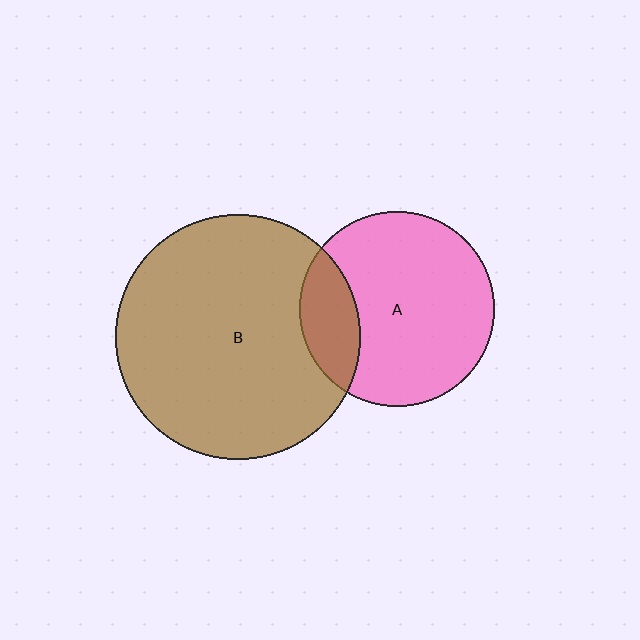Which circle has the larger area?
Circle B (brown).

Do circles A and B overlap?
Yes.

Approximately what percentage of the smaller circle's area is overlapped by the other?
Approximately 20%.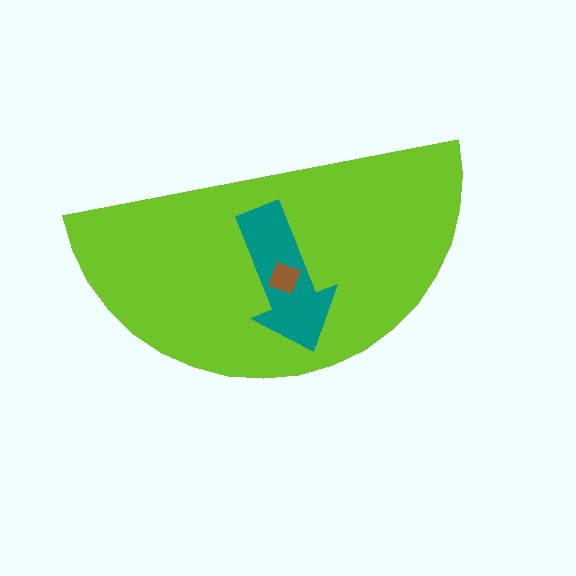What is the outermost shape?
The lime semicircle.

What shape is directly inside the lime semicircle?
The teal arrow.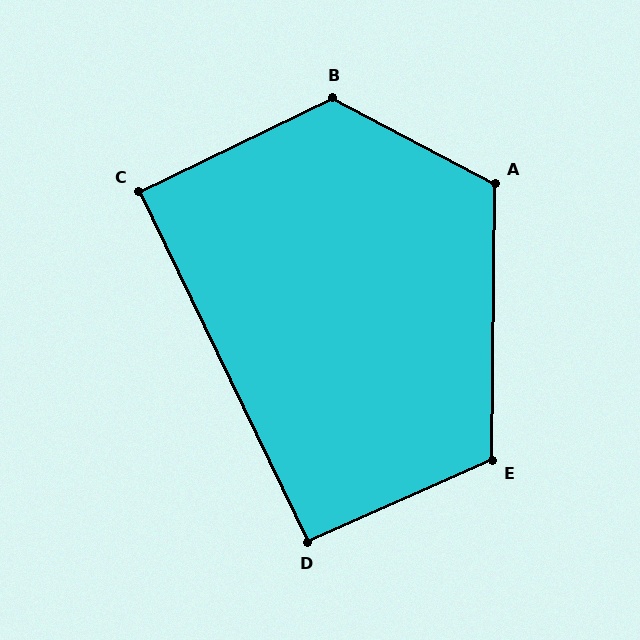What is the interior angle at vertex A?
Approximately 117 degrees (obtuse).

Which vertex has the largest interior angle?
B, at approximately 127 degrees.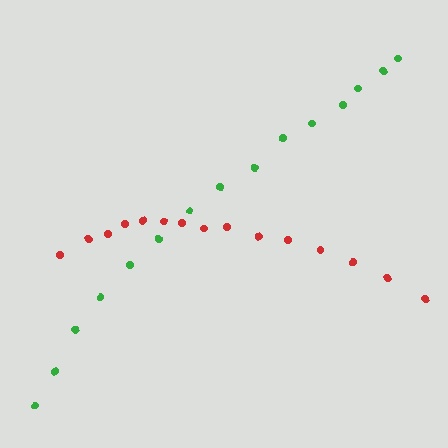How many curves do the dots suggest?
There are 2 distinct paths.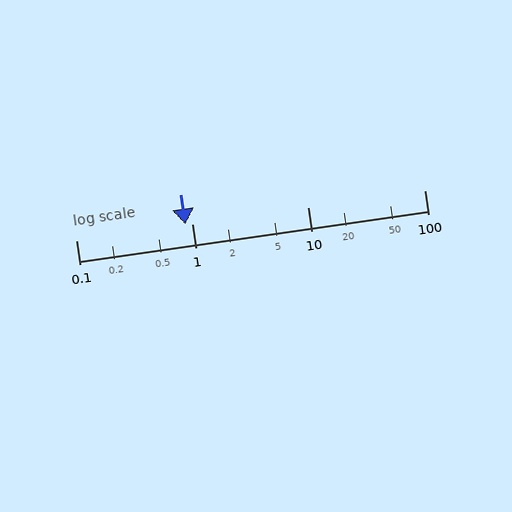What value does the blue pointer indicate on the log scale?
The pointer indicates approximately 0.87.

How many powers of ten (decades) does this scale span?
The scale spans 3 decades, from 0.1 to 100.